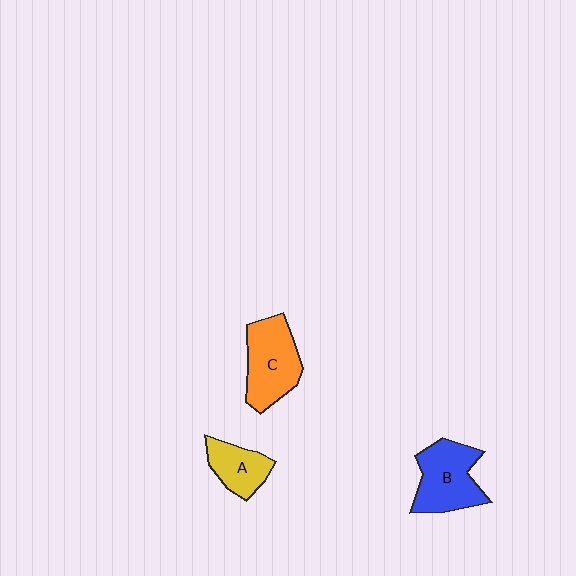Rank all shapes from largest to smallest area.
From largest to smallest: C (orange), B (blue), A (yellow).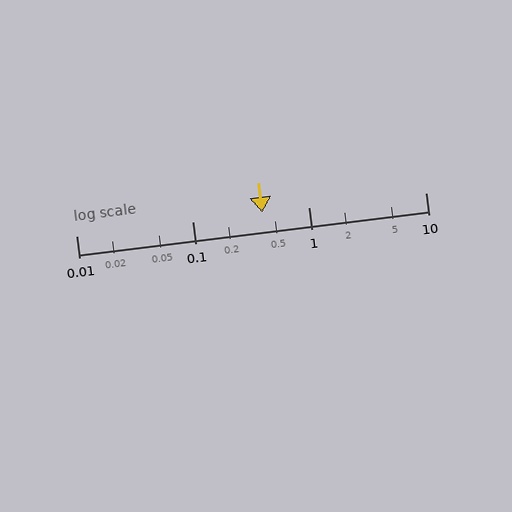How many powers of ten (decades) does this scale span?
The scale spans 3 decades, from 0.01 to 10.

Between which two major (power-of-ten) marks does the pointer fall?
The pointer is between 0.1 and 1.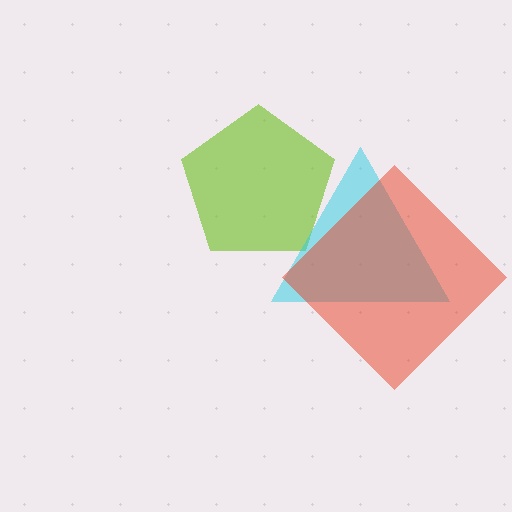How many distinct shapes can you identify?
There are 3 distinct shapes: a lime pentagon, a cyan triangle, a red diamond.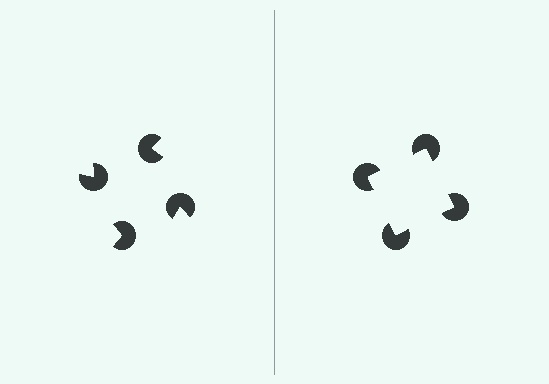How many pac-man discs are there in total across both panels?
8 — 4 on each side.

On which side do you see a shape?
An illusory square appears on the right side. On the left side the wedge cuts are rotated, so no coherent shape forms.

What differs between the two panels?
The pac-man discs are positioned identically on both sides; only the wedge orientations differ. On the right they align to a square; on the left they are misaligned.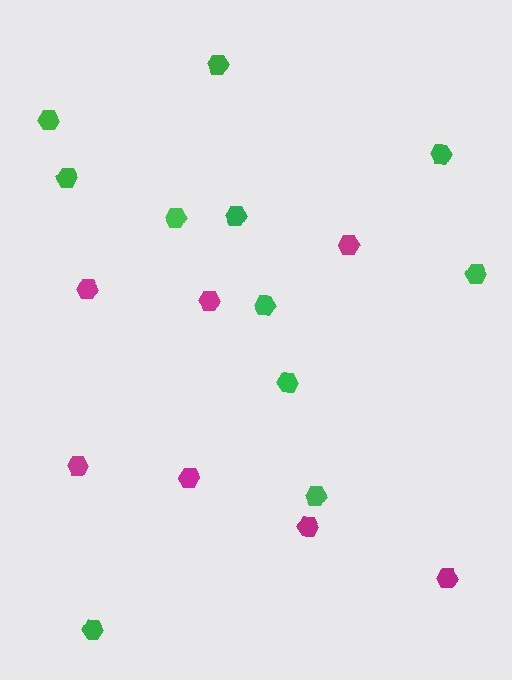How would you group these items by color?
There are 2 groups: one group of magenta hexagons (7) and one group of green hexagons (11).